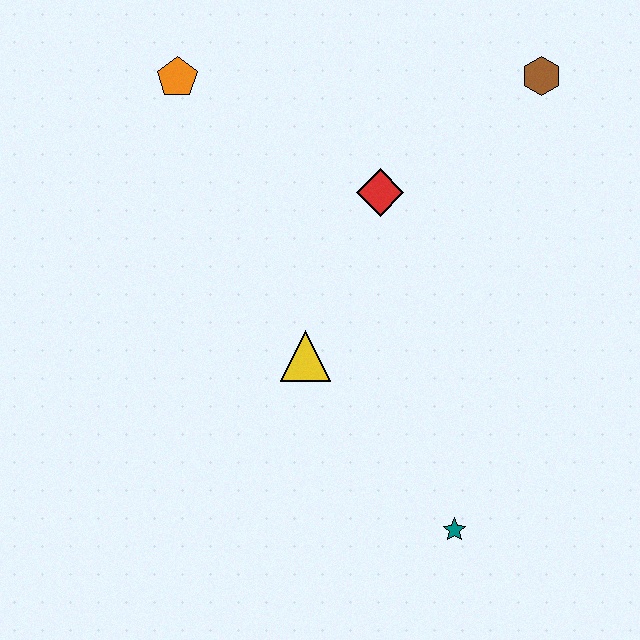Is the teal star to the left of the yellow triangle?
No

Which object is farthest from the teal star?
The orange pentagon is farthest from the teal star.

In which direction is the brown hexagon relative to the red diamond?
The brown hexagon is to the right of the red diamond.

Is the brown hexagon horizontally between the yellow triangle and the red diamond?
No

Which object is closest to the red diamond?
The yellow triangle is closest to the red diamond.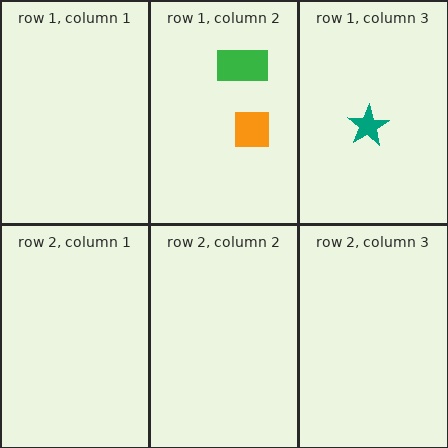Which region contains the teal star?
The row 1, column 3 region.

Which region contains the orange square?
The row 1, column 2 region.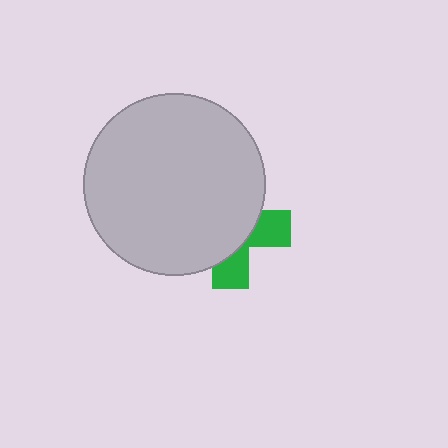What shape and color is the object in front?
The object in front is a light gray circle.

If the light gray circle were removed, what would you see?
You would see the complete green cross.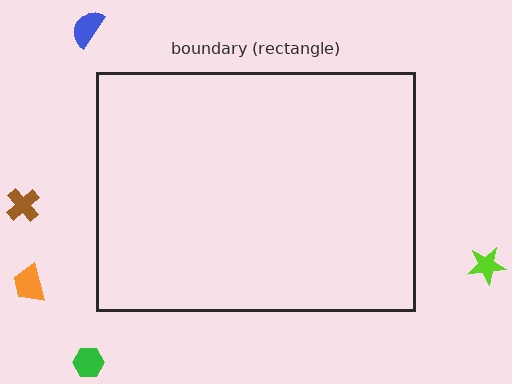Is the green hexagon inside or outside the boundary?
Outside.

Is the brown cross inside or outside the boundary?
Outside.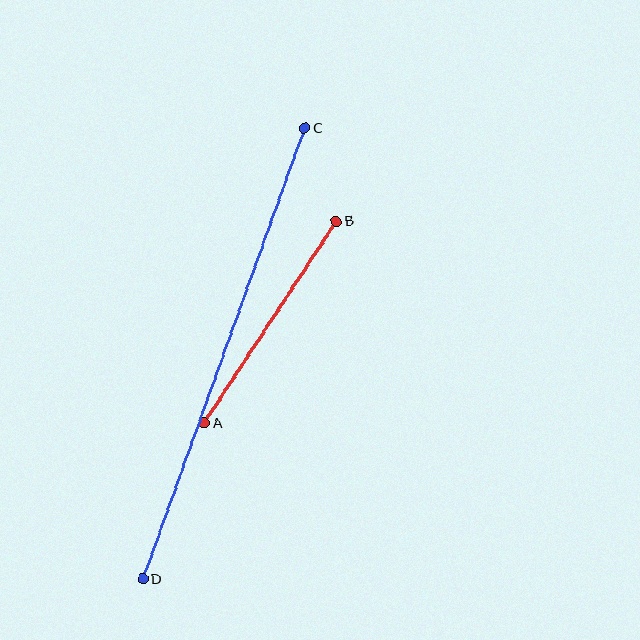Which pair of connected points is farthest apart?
Points C and D are farthest apart.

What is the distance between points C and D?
The distance is approximately 479 pixels.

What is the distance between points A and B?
The distance is approximately 241 pixels.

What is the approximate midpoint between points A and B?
The midpoint is at approximately (270, 322) pixels.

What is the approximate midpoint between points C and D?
The midpoint is at approximately (224, 354) pixels.